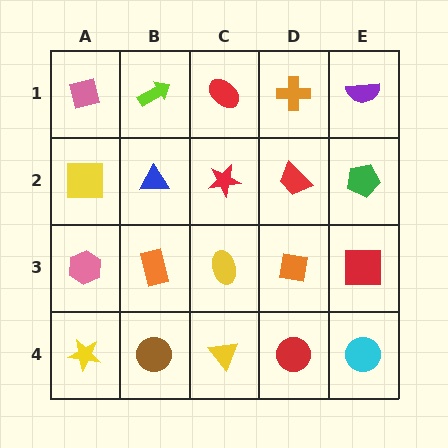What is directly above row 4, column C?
A yellow ellipse.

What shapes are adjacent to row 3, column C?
A red star (row 2, column C), a yellow triangle (row 4, column C), an orange rectangle (row 3, column B), an orange square (row 3, column D).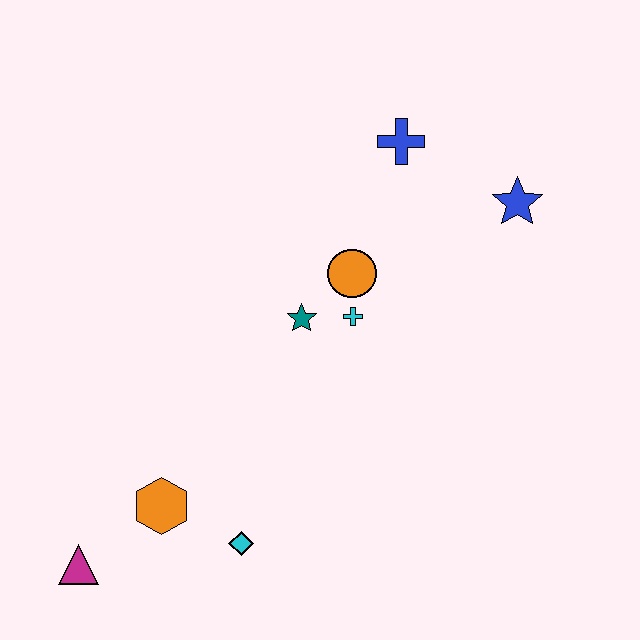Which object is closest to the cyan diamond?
The orange hexagon is closest to the cyan diamond.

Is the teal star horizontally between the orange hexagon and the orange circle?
Yes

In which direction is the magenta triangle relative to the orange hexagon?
The magenta triangle is to the left of the orange hexagon.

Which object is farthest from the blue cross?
The magenta triangle is farthest from the blue cross.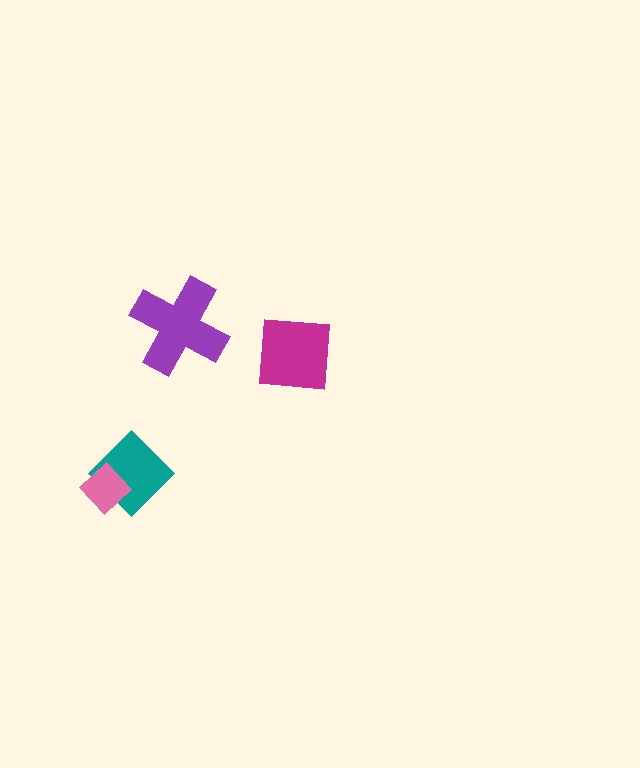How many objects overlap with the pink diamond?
1 object overlaps with the pink diamond.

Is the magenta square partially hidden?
No, no other shape covers it.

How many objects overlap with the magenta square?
0 objects overlap with the magenta square.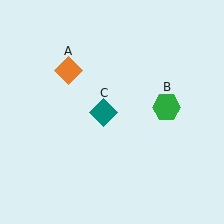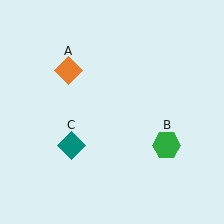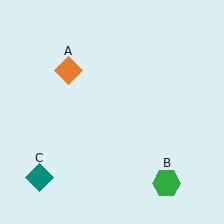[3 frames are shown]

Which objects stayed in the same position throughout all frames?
Orange diamond (object A) remained stationary.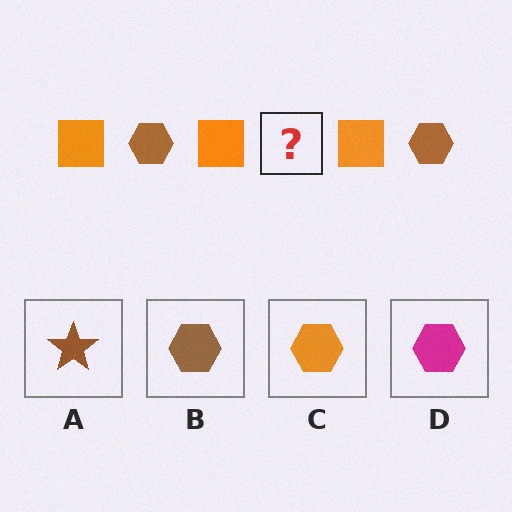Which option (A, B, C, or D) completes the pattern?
B.